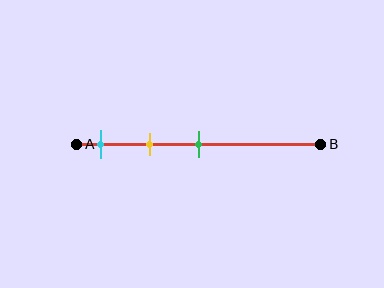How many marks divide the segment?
There are 3 marks dividing the segment.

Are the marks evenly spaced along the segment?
Yes, the marks are approximately evenly spaced.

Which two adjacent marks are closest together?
The cyan and yellow marks are the closest adjacent pair.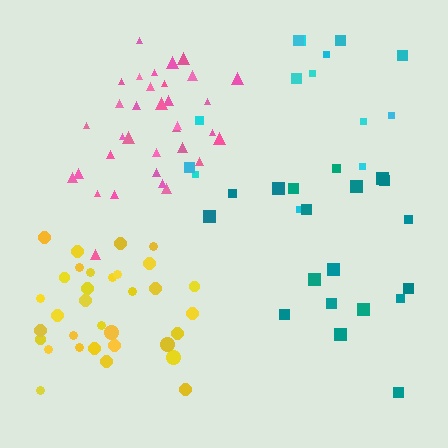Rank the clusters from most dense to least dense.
pink, yellow, teal, cyan.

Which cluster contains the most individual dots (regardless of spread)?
Pink (34).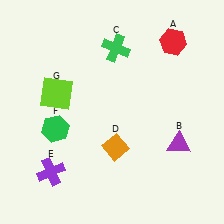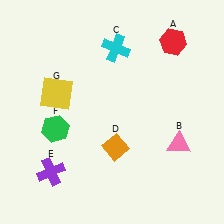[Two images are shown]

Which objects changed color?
B changed from purple to pink. C changed from green to cyan. G changed from lime to yellow.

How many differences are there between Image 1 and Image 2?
There are 3 differences between the two images.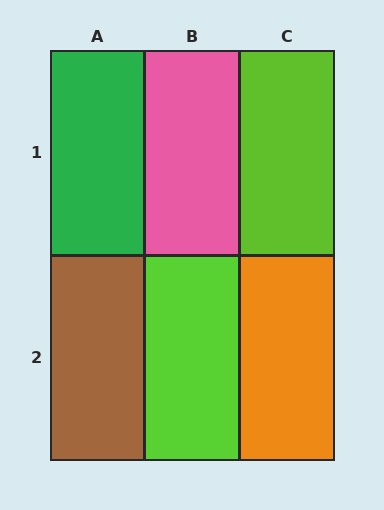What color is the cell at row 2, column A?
Brown.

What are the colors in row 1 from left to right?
Green, pink, lime.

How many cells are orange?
1 cell is orange.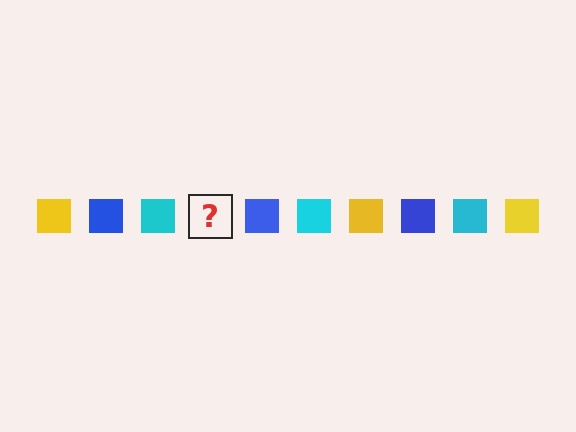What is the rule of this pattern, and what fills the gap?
The rule is that the pattern cycles through yellow, blue, cyan squares. The gap should be filled with a yellow square.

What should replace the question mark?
The question mark should be replaced with a yellow square.